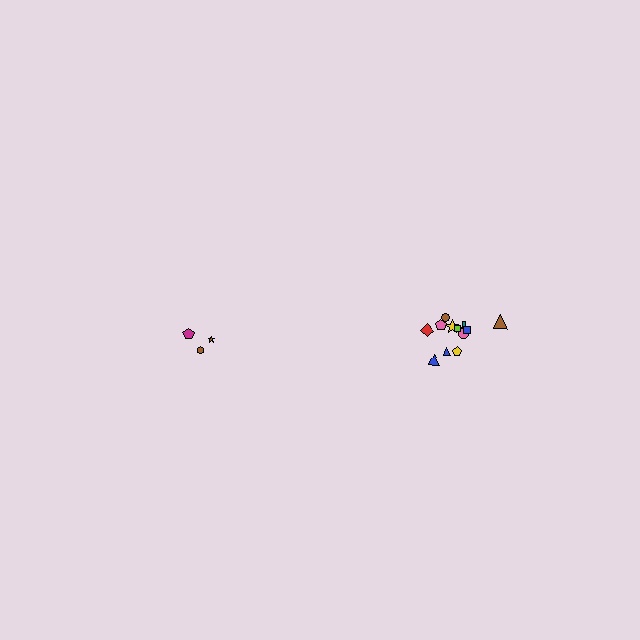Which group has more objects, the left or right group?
The right group.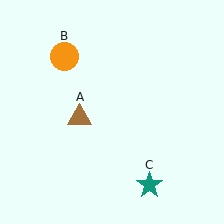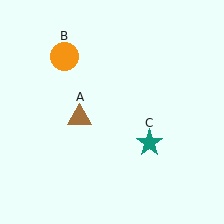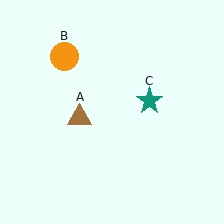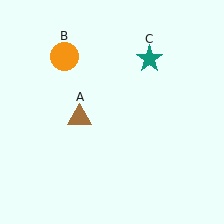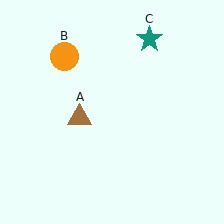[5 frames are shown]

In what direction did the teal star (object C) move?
The teal star (object C) moved up.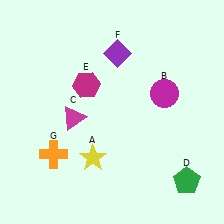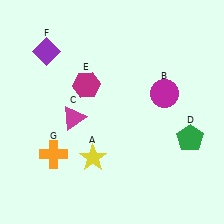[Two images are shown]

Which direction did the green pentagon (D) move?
The green pentagon (D) moved up.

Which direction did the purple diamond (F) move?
The purple diamond (F) moved left.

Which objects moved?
The objects that moved are: the green pentagon (D), the purple diamond (F).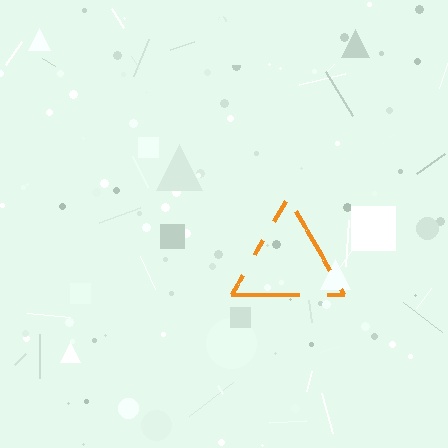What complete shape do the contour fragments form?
The contour fragments form a triangle.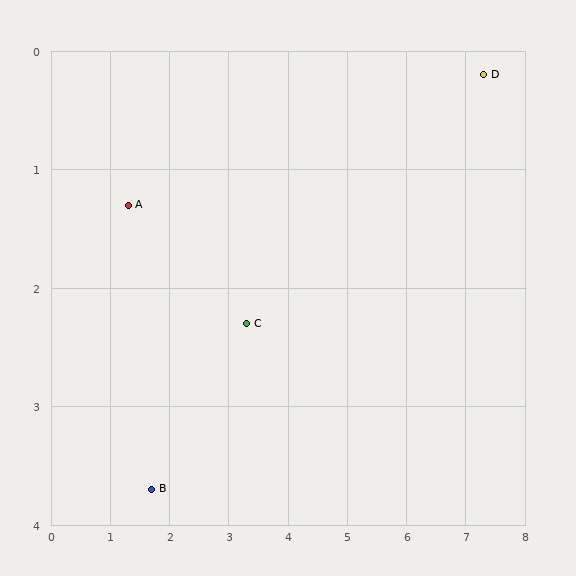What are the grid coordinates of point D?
Point D is at approximately (7.3, 0.2).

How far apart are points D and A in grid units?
Points D and A are about 6.1 grid units apart.